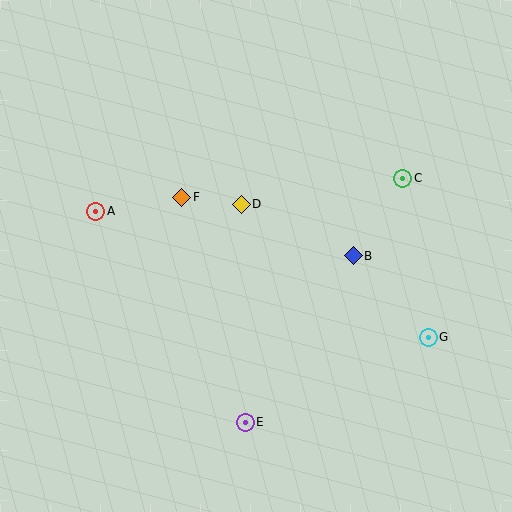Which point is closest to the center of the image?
Point D at (241, 204) is closest to the center.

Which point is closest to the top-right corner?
Point C is closest to the top-right corner.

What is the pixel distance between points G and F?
The distance between G and F is 283 pixels.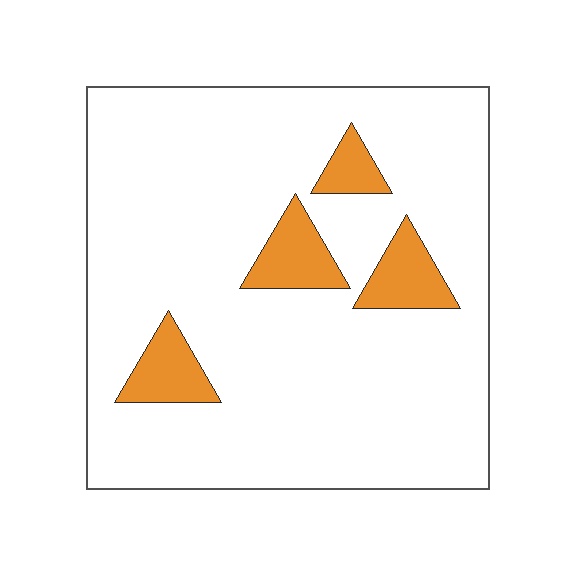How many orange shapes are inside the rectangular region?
4.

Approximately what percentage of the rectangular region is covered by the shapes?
Approximately 10%.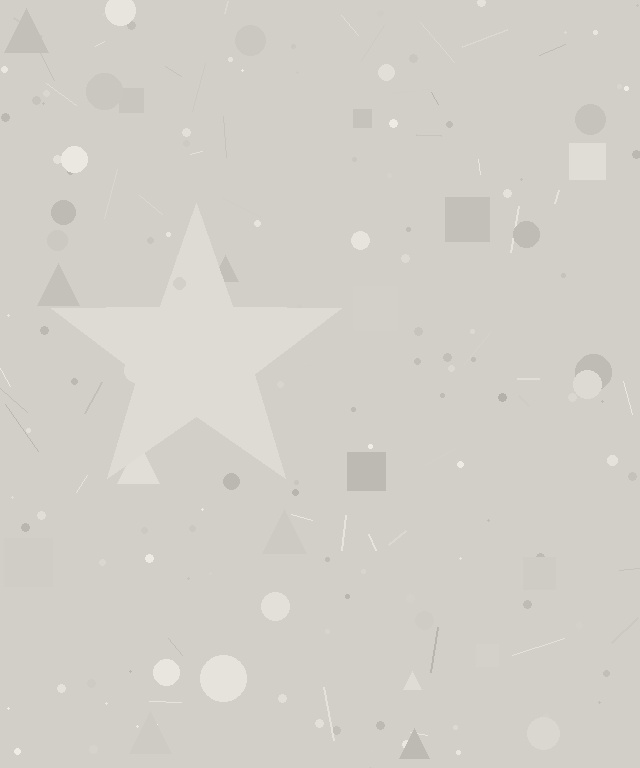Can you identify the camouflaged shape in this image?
The camouflaged shape is a star.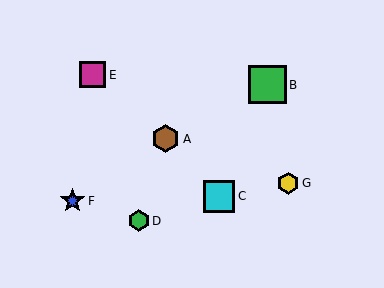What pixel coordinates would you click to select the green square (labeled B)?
Click at (267, 85) to select the green square B.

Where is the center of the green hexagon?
The center of the green hexagon is at (139, 221).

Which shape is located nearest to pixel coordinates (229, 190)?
The cyan square (labeled C) at (219, 196) is nearest to that location.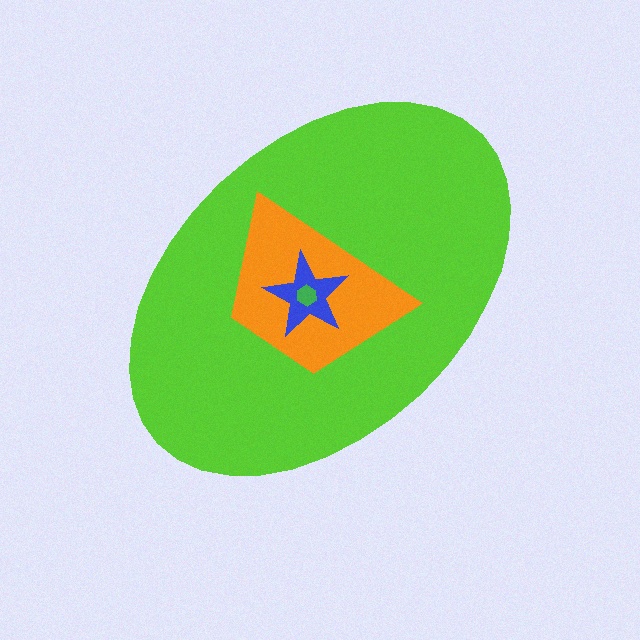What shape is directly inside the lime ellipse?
The orange trapezoid.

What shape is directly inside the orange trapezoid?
The blue star.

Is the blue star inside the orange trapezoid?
Yes.